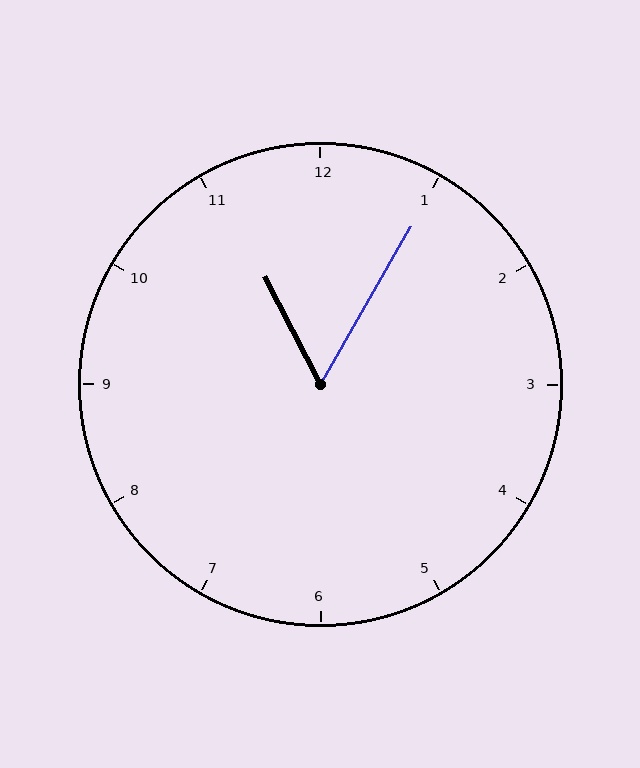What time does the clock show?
11:05.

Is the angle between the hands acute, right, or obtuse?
It is acute.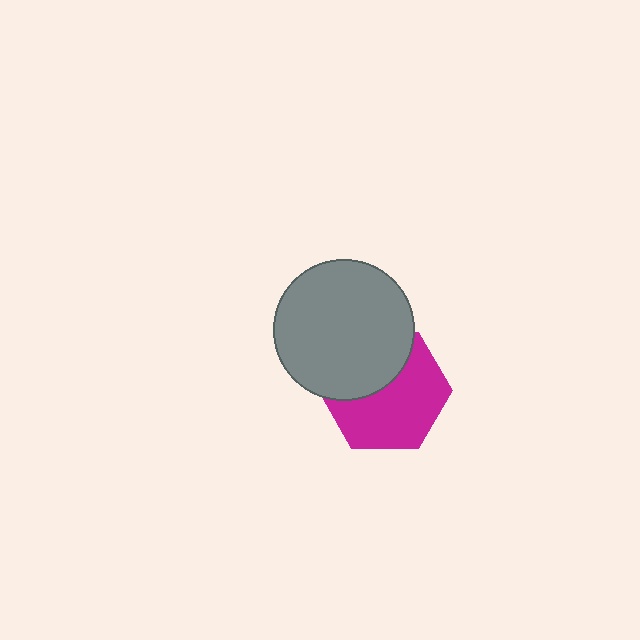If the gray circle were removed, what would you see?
You would see the complete magenta hexagon.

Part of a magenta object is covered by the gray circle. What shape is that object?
It is a hexagon.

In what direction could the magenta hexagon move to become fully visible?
The magenta hexagon could move down. That would shift it out from behind the gray circle entirely.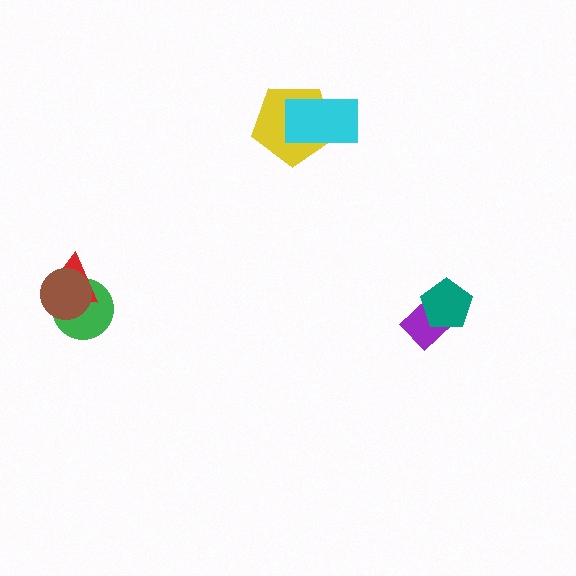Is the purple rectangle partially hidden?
Yes, it is partially covered by another shape.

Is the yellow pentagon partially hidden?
Yes, it is partially covered by another shape.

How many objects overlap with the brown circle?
2 objects overlap with the brown circle.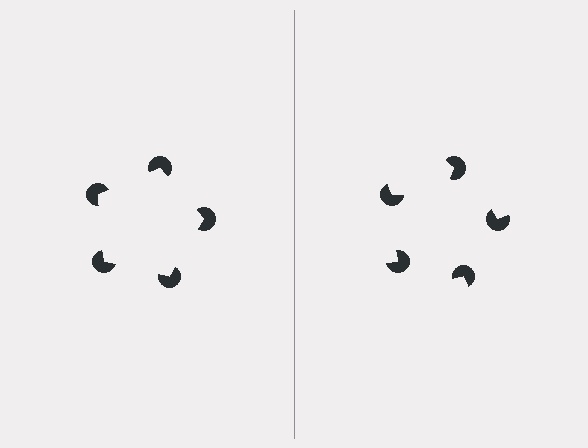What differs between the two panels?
The pac-man discs are positioned identically on both sides; only the wedge orientations differ. On the left they align to a pentagon; on the right they are misaligned.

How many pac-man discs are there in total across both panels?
10 — 5 on each side.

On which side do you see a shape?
An illusory pentagon appears on the left side. On the right side the wedge cuts are rotated, so no coherent shape forms.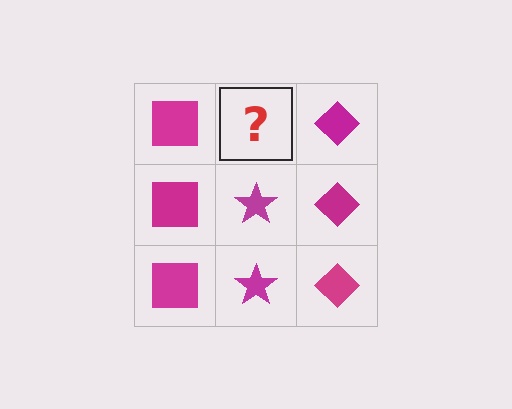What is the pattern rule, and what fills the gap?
The rule is that each column has a consistent shape. The gap should be filled with a magenta star.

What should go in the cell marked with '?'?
The missing cell should contain a magenta star.